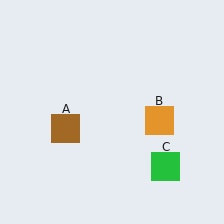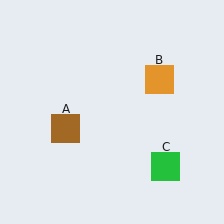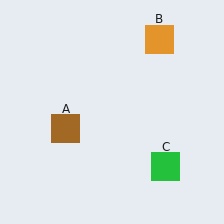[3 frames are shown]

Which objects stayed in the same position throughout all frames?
Brown square (object A) and green square (object C) remained stationary.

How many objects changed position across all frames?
1 object changed position: orange square (object B).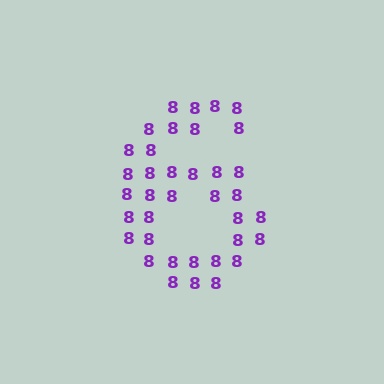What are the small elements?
The small elements are digit 8's.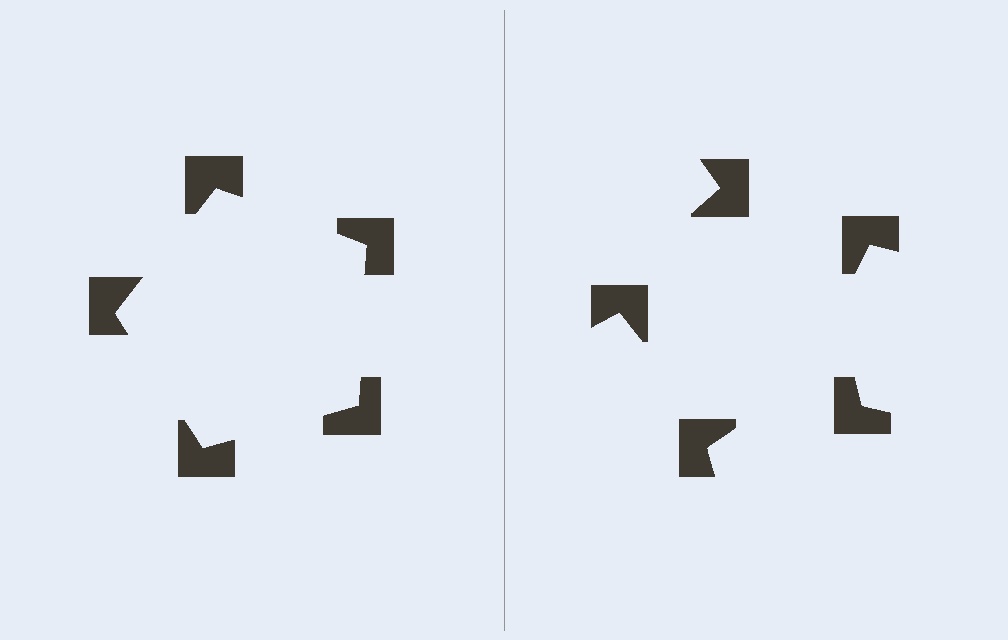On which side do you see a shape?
An illusory pentagon appears on the left side. On the right side the wedge cuts are rotated, so no coherent shape forms.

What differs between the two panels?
The notched squares are positioned identically on both sides; only the wedge orientations differ. On the left they align to a pentagon; on the right they are misaligned.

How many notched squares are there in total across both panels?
10 — 5 on each side.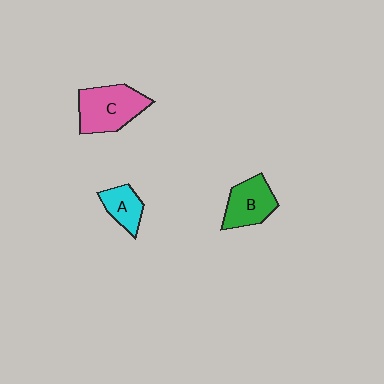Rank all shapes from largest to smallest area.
From largest to smallest: C (pink), B (green), A (cyan).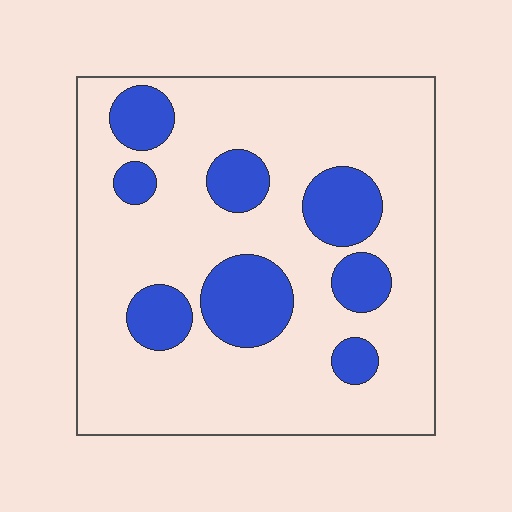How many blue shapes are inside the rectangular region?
8.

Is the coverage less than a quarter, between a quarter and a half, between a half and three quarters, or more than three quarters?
Less than a quarter.